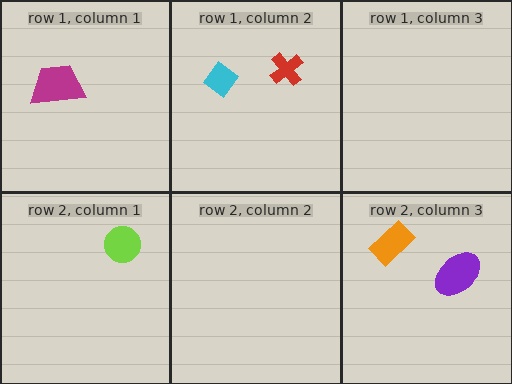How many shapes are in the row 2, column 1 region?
1.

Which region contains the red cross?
The row 1, column 2 region.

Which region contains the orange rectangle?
The row 2, column 3 region.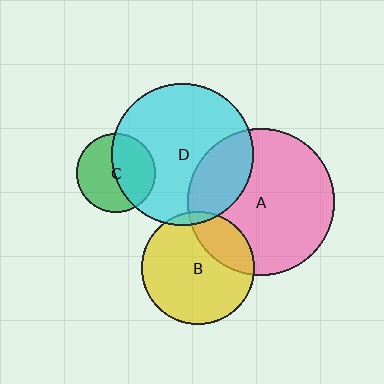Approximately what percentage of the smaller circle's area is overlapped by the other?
Approximately 25%.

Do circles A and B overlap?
Yes.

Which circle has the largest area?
Circle A (pink).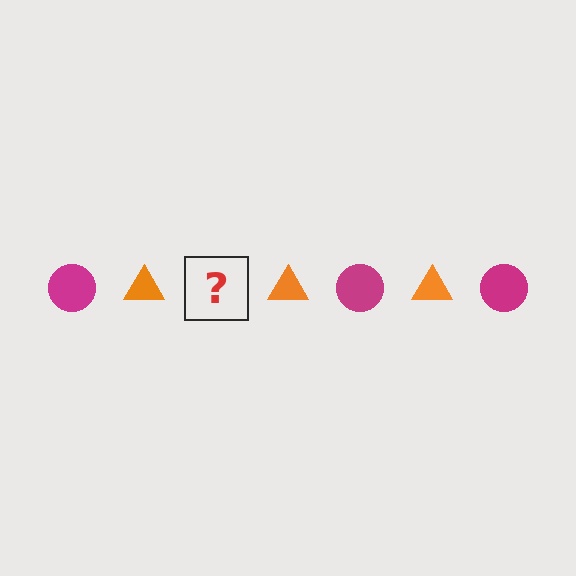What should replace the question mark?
The question mark should be replaced with a magenta circle.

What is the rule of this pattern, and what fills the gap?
The rule is that the pattern alternates between magenta circle and orange triangle. The gap should be filled with a magenta circle.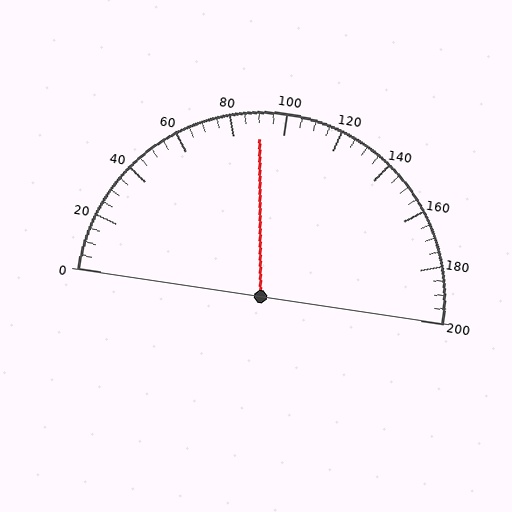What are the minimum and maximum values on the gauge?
The gauge ranges from 0 to 200.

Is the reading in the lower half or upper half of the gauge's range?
The reading is in the lower half of the range (0 to 200).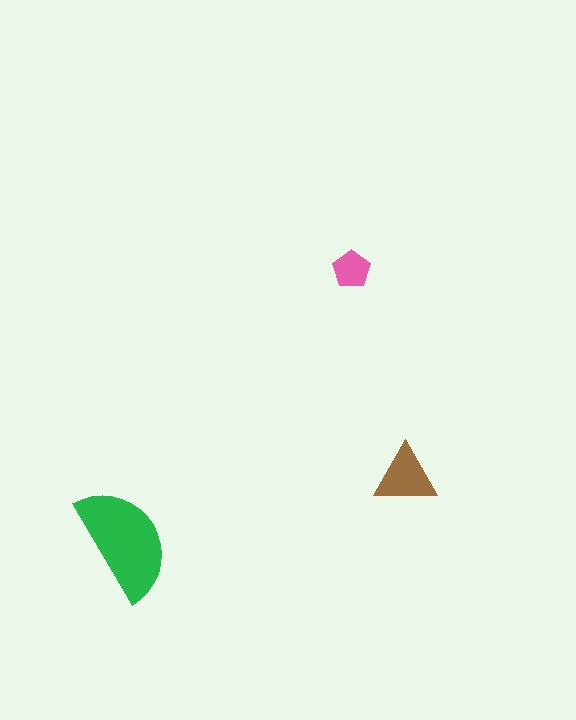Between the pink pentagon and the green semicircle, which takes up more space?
The green semicircle.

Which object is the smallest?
The pink pentagon.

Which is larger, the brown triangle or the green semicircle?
The green semicircle.